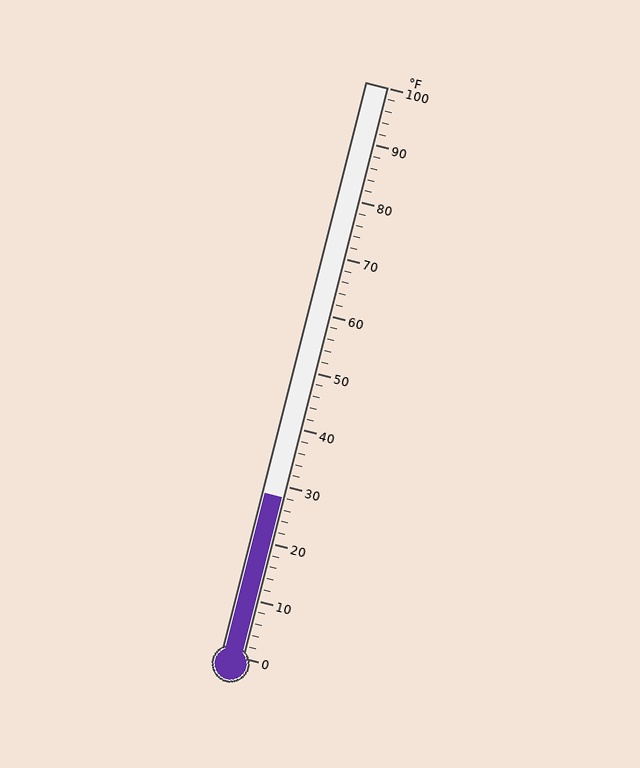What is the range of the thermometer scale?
The thermometer scale ranges from 0°F to 100°F.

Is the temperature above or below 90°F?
The temperature is below 90°F.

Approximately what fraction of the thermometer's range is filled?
The thermometer is filled to approximately 30% of its range.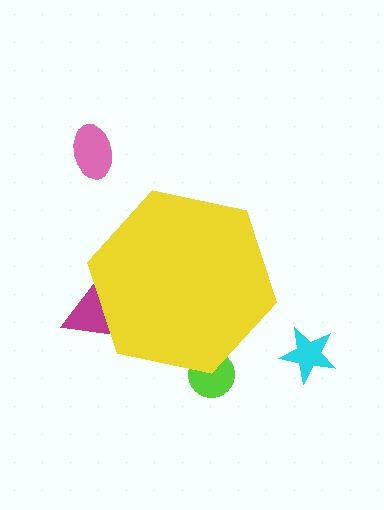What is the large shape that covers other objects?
A yellow hexagon.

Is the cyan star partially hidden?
No, the cyan star is fully visible.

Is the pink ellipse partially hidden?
No, the pink ellipse is fully visible.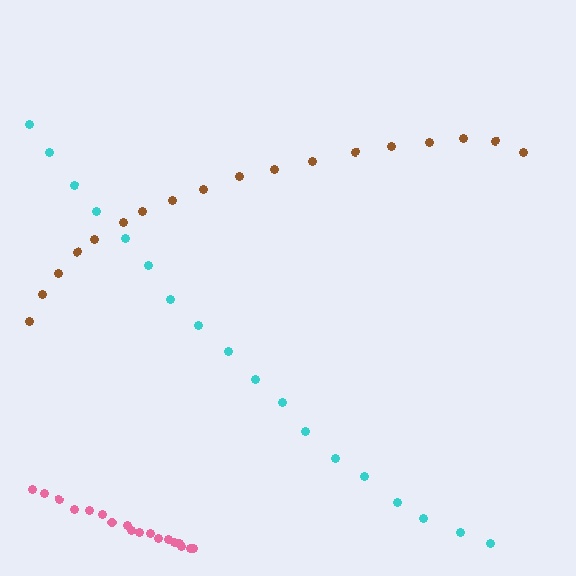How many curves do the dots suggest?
There are 3 distinct paths.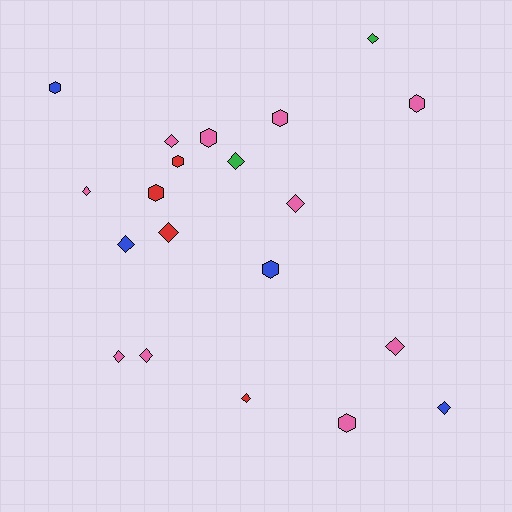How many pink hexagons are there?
There are 4 pink hexagons.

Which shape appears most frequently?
Diamond, with 12 objects.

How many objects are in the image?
There are 20 objects.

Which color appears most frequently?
Pink, with 10 objects.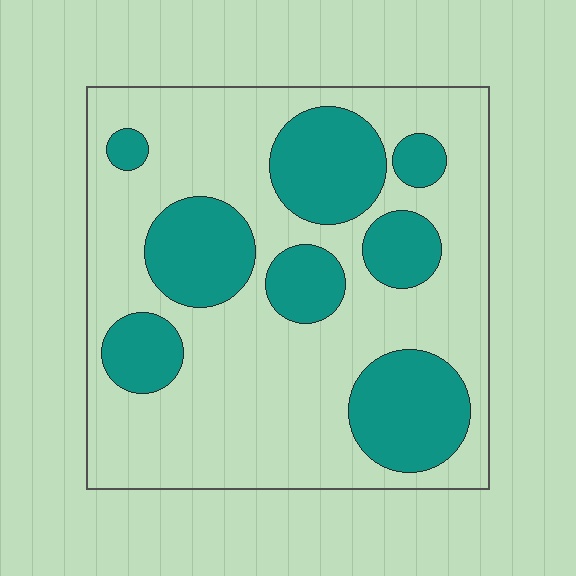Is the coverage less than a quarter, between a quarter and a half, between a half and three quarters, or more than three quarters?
Between a quarter and a half.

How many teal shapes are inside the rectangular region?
8.